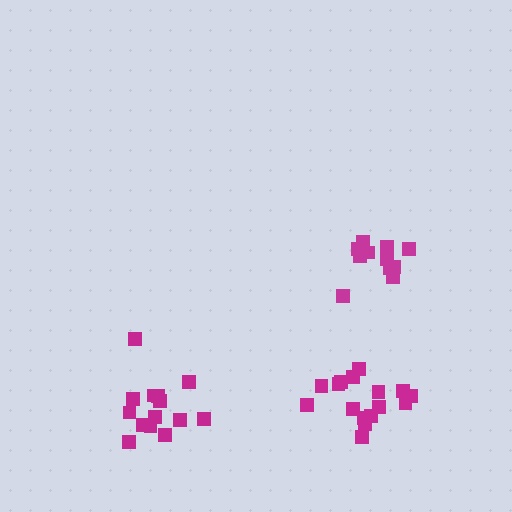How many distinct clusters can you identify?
There are 3 distinct clusters.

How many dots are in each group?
Group 1: 11 dots, Group 2: 14 dots, Group 3: 16 dots (41 total).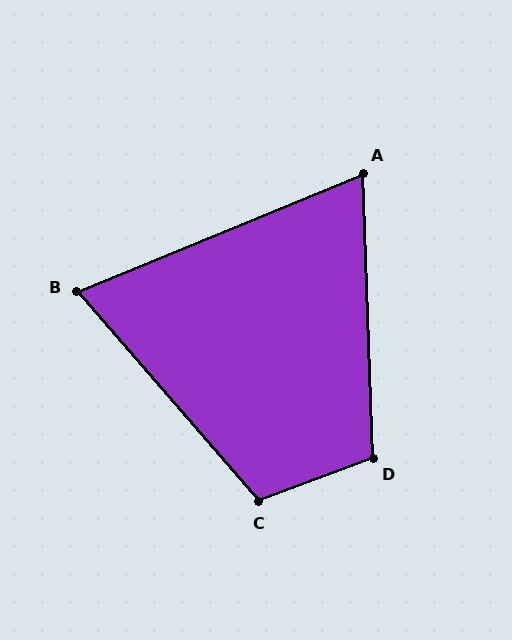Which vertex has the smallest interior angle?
A, at approximately 70 degrees.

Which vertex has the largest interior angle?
C, at approximately 110 degrees.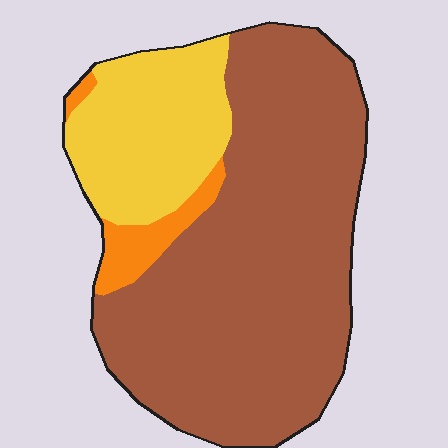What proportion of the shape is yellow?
Yellow covers 23% of the shape.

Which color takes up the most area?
Brown, at roughly 70%.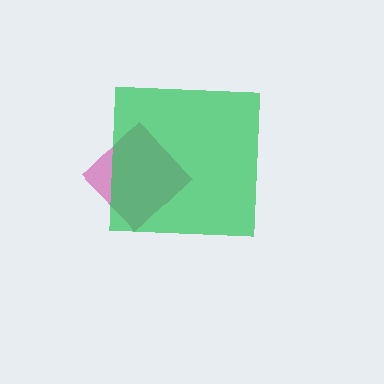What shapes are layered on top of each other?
The layered shapes are: a magenta diamond, a green square.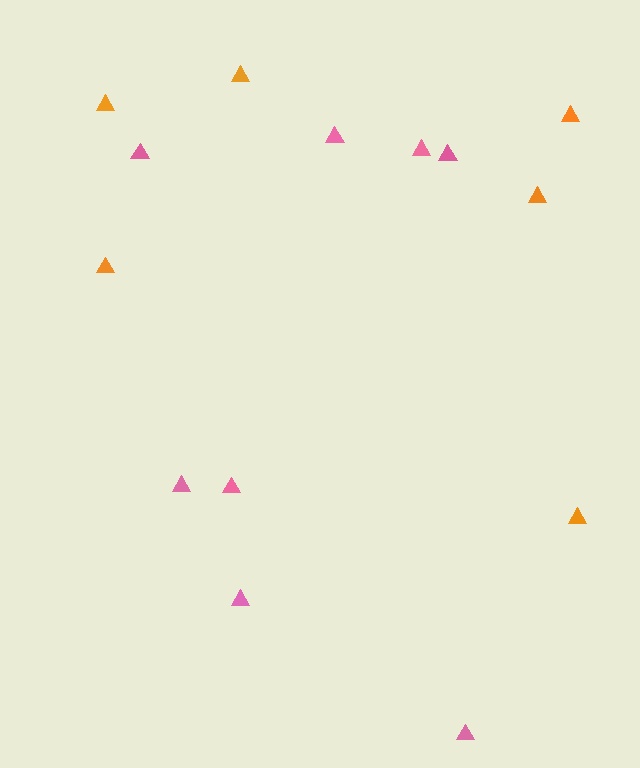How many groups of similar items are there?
There are 2 groups: one group of pink triangles (8) and one group of orange triangles (6).